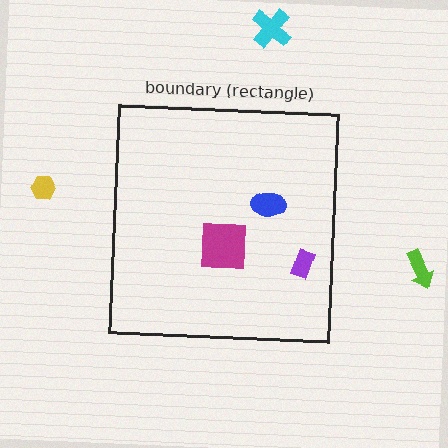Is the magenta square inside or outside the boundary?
Inside.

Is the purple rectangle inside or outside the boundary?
Inside.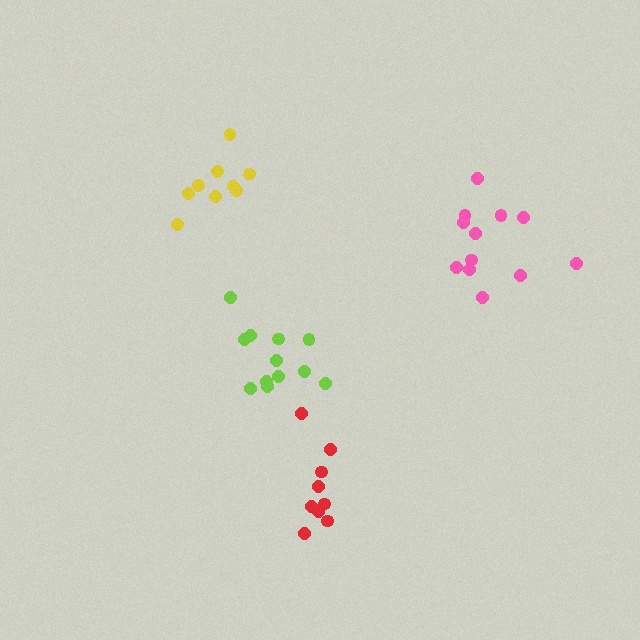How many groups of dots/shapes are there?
There are 4 groups.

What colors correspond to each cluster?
The clusters are colored: yellow, lime, pink, red.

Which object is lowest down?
The red cluster is bottommost.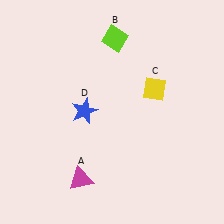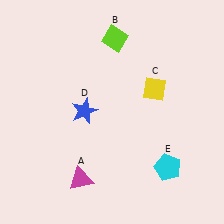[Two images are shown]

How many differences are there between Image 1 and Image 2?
There is 1 difference between the two images.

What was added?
A cyan pentagon (E) was added in Image 2.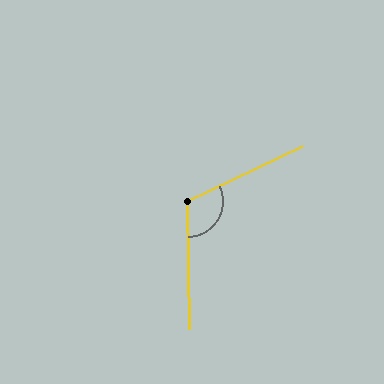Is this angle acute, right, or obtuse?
It is obtuse.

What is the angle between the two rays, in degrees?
Approximately 115 degrees.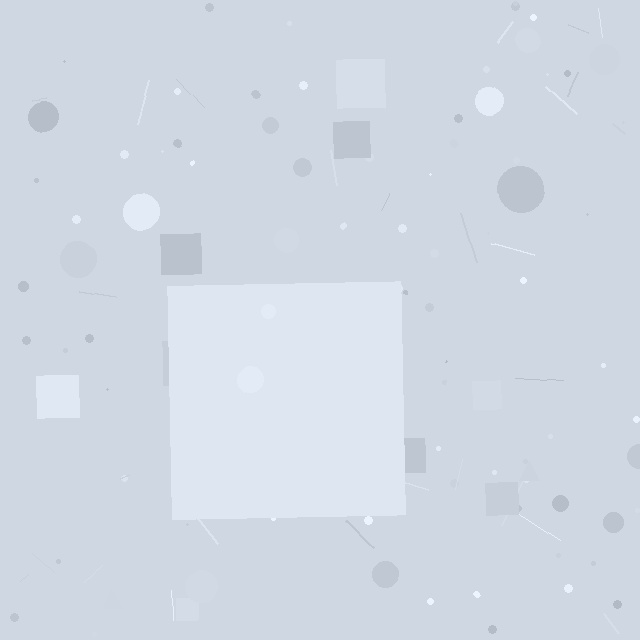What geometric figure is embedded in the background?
A square is embedded in the background.